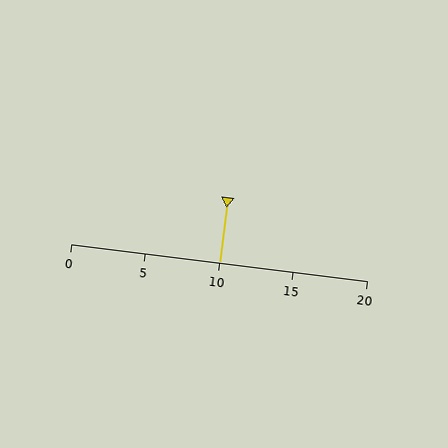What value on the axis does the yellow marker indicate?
The marker indicates approximately 10.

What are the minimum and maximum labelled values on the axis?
The axis runs from 0 to 20.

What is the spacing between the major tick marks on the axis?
The major ticks are spaced 5 apart.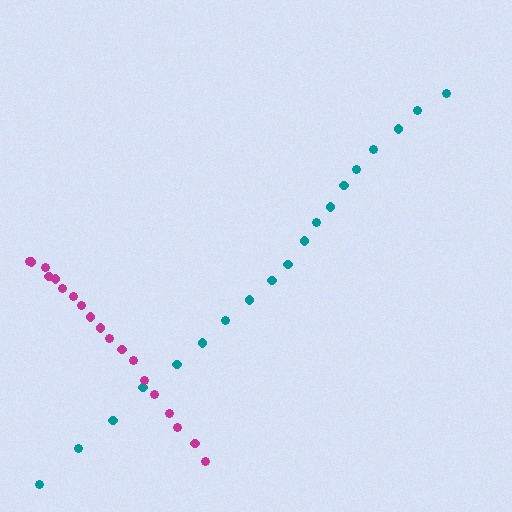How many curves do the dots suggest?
There are 2 distinct paths.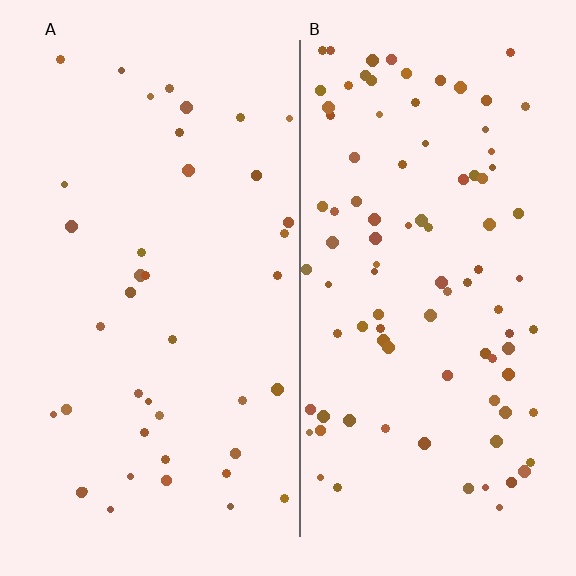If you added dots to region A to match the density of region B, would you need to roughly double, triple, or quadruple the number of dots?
Approximately double.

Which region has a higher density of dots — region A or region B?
B (the right).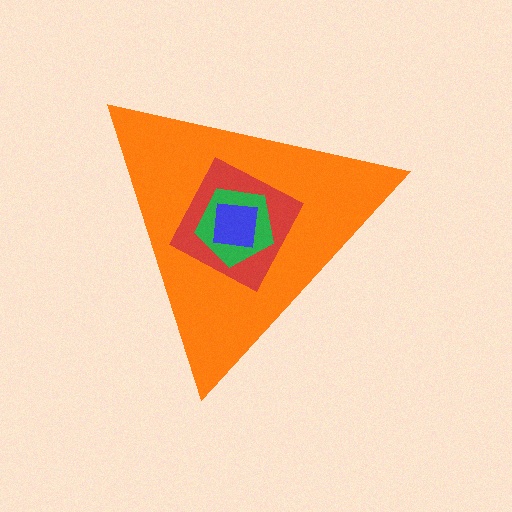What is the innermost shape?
The blue square.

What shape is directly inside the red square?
The green pentagon.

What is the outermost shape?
The orange triangle.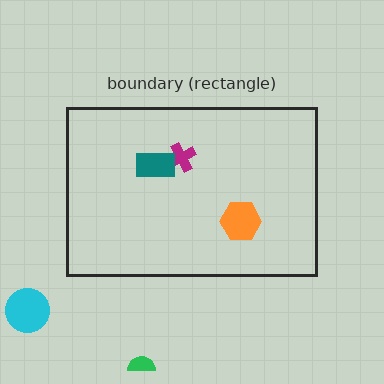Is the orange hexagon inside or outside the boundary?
Inside.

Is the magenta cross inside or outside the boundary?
Inside.